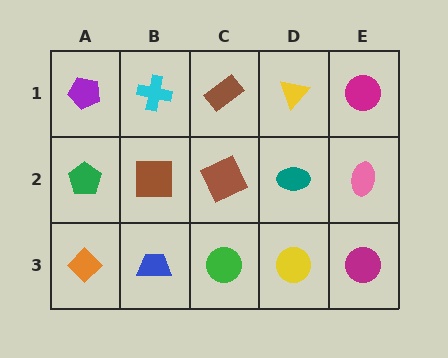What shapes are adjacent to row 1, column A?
A green pentagon (row 2, column A), a cyan cross (row 1, column B).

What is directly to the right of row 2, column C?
A teal ellipse.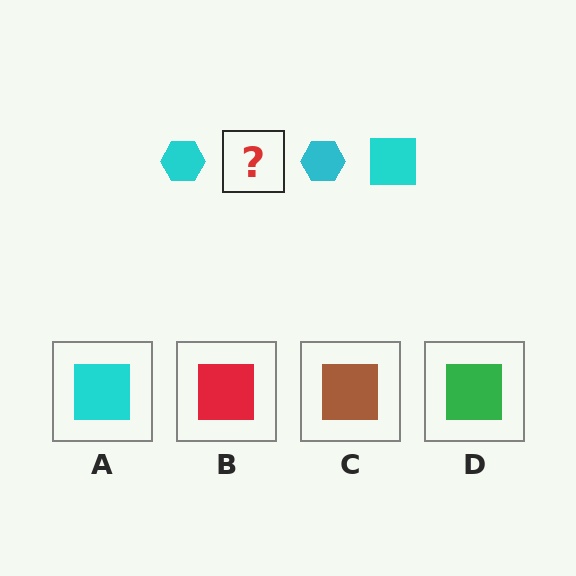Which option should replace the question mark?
Option A.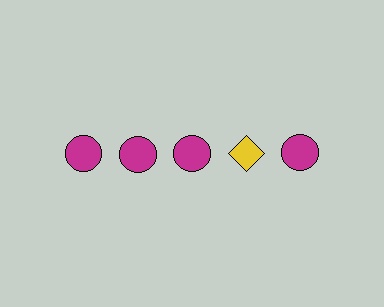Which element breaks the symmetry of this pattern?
The yellow diamond in the top row, second from right column breaks the symmetry. All other shapes are magenta circles.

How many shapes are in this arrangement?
There are 5 shapes arranged in a grid pattern.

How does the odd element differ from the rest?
It differs in both color (yellow instead of magenta) and shape (diamond instead of circle).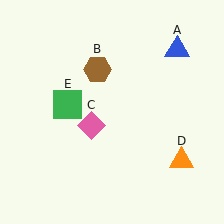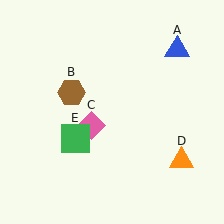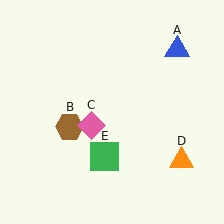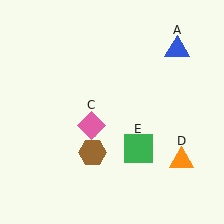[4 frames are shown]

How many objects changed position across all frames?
2 objects changed position: brown hexagon (object B), green square (object E).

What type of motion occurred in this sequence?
The brown hexagon (object B), green square (object E) rotated counterclockwise around the center of the scene.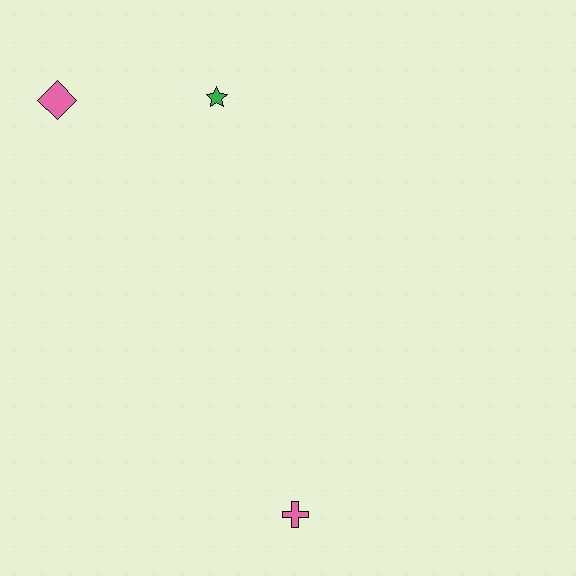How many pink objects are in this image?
There are 2 pink objects.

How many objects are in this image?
There are 3 objects.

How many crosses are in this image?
There is 1 cross.